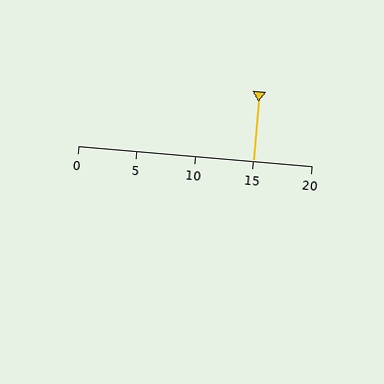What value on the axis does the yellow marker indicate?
The marker indicates approximately 15.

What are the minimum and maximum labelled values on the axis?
The axis runs from 0 to 20.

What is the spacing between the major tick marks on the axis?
The major ticks are spaced 5 apart.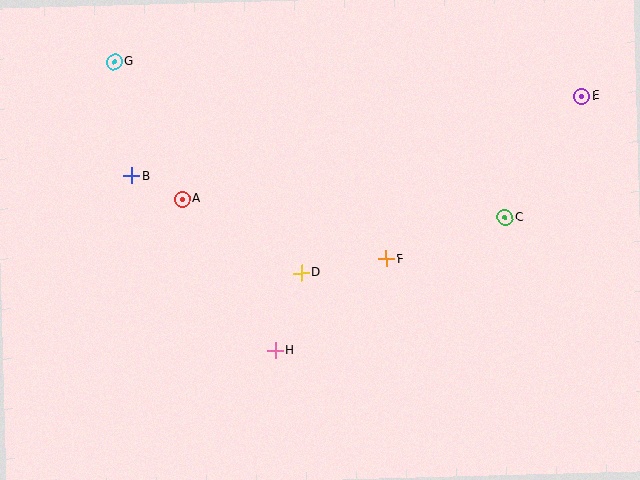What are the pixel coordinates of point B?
Point B is at (132, 176).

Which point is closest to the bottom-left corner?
Point H is closest to the bottom-left corner.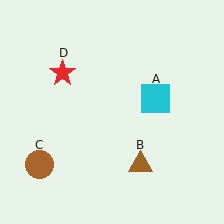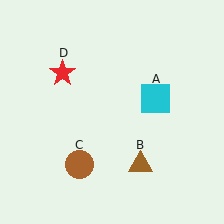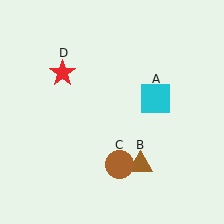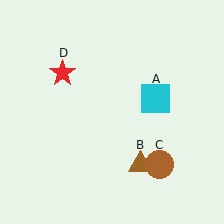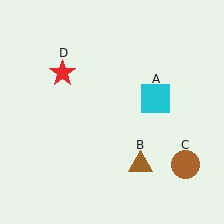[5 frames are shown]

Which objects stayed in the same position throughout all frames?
Cyan square (object A) and brown triangle (object B) and red star (object D) remained stationary.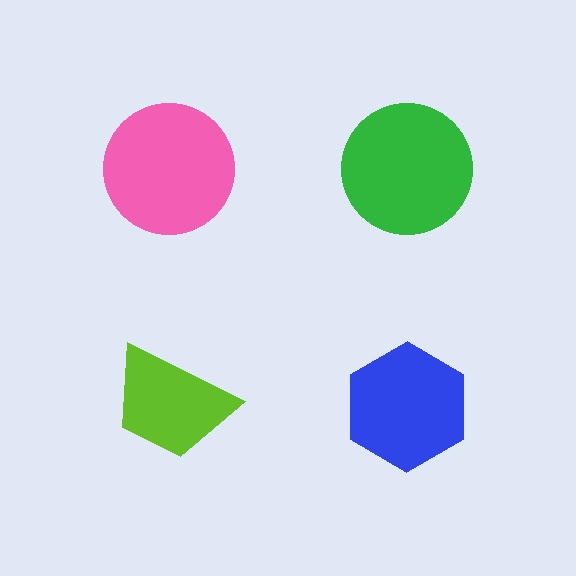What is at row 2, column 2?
A blue hexagon.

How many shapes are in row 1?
2 shapes.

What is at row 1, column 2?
A green circle.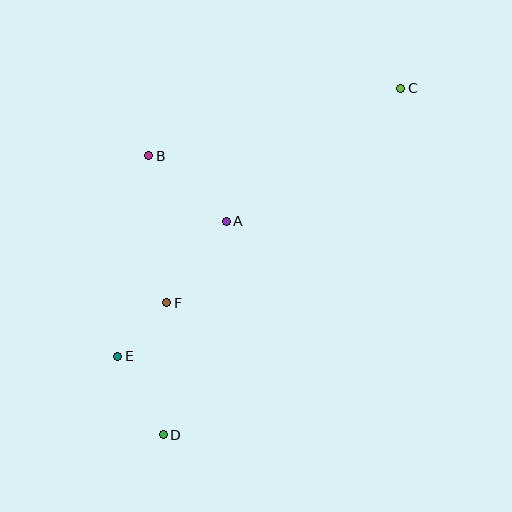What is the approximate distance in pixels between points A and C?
The distance between A and C is approximately 219 pixels.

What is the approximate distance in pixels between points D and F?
The distance between D and F is approximately 132 pixels.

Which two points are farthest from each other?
Points C and D are farthest from each other.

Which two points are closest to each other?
Points E and F are closest to each other.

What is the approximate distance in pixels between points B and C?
The distance between B and C is approximately 261 pixels.